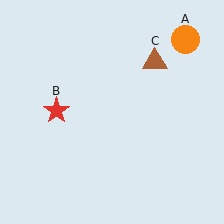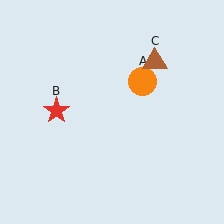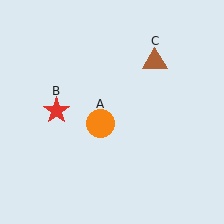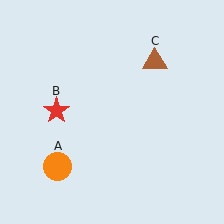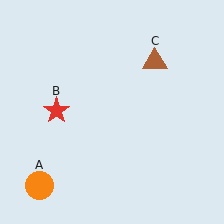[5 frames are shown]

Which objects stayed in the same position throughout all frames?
Red star (object B) and brown triangle (object C) remained stationary.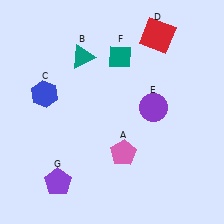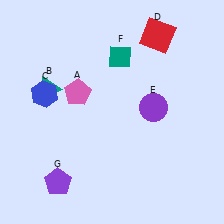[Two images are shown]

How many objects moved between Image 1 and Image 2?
2 objects moved between the two images.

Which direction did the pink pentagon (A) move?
The pink pentagon (A) moved up.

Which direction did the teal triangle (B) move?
The teal triangle (B) moved left.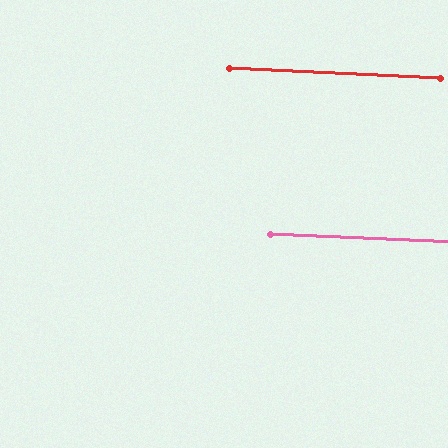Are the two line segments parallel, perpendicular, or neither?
Parallel — their directions differ by only 0.1°.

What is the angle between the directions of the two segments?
Approximately 0 degrees.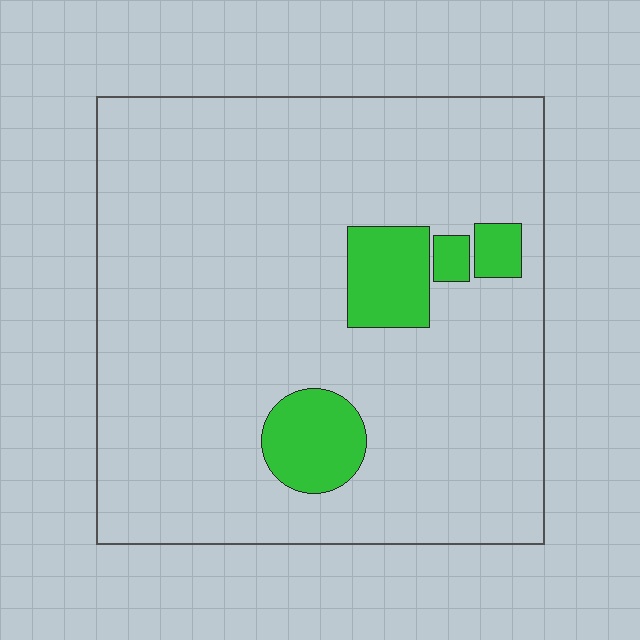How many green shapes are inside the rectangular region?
4.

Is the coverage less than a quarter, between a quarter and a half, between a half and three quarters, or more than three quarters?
Less than a quarter.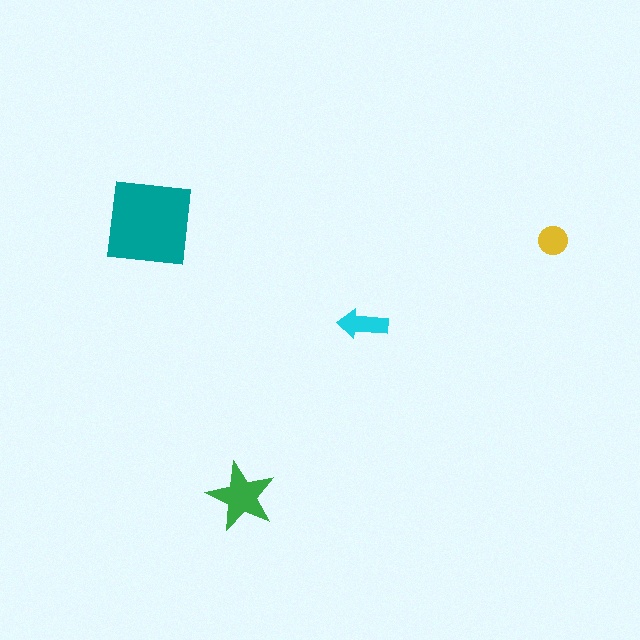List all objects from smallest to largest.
The yellow circle, the cyan arrow, the green star, the teal square.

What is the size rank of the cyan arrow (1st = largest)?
3rd.